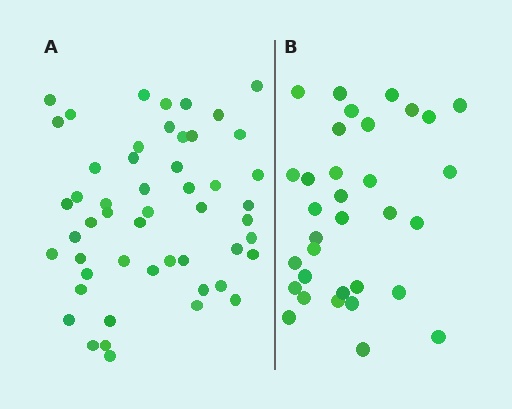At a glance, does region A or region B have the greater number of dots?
Region A (the left region) has more dots.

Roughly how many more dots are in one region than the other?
Region A has approximately 20 more dots than region B.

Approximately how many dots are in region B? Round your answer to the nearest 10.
About 30 dots. (The exact count is 33, which rounds to 30.)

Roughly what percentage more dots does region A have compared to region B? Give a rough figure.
About 55% more.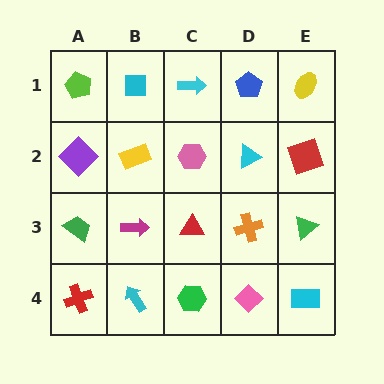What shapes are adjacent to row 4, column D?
An orange cross (row 3, column D), a green hexagon (row 4, column C), a cyan rectangle (row 4, column E).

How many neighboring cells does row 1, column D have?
3.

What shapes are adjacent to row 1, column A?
A purple diamond (row 2, column A), a cyan square (row 1, column B).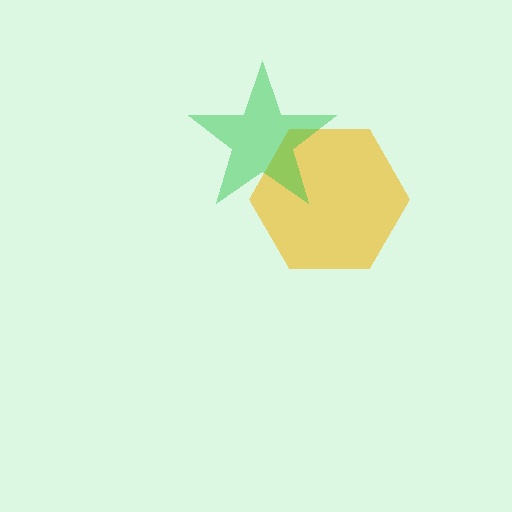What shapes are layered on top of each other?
The layered shapes are: a yellow hexagon, a green star.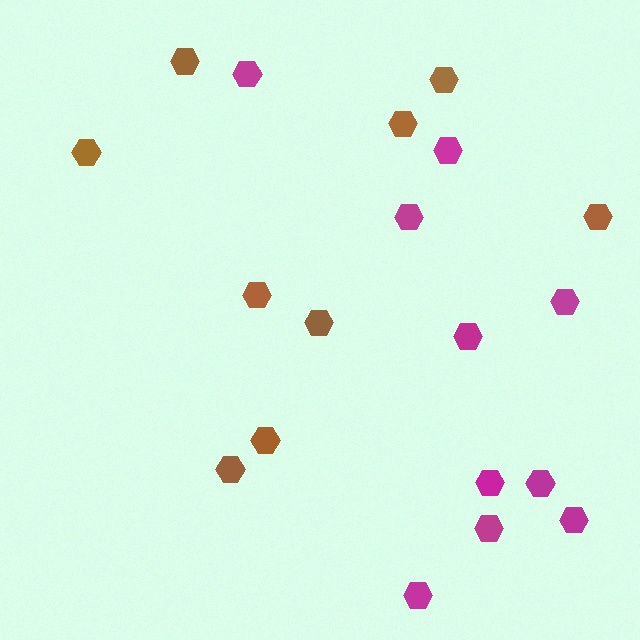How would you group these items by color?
There are 2 groups: one group of brown hexagons (9) and one group of magenta hexagons (10).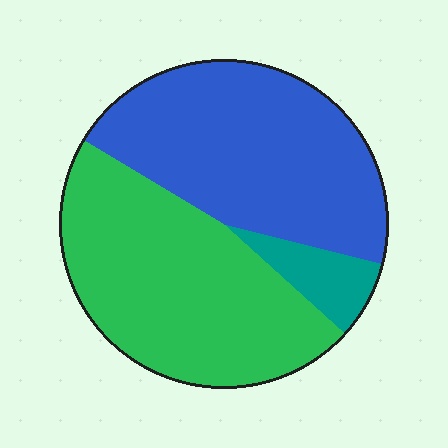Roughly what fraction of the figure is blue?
Blue covers 45% of the figure.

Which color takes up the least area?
Teal, at roughly 10%.